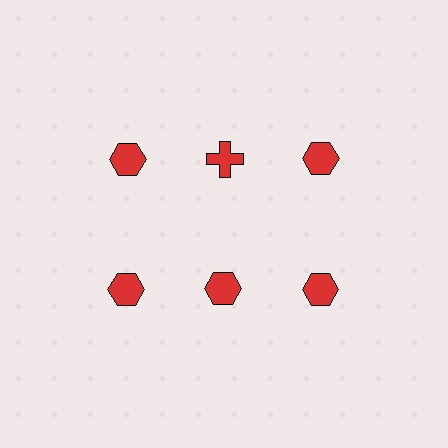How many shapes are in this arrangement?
There are 6 shapes arranged in a grid pattern.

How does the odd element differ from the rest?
It has a different shape: cross instead of hexagon.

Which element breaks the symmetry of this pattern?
The red cross in the top row, second from left column breaks the symmetry. All other shapes are red hexagons.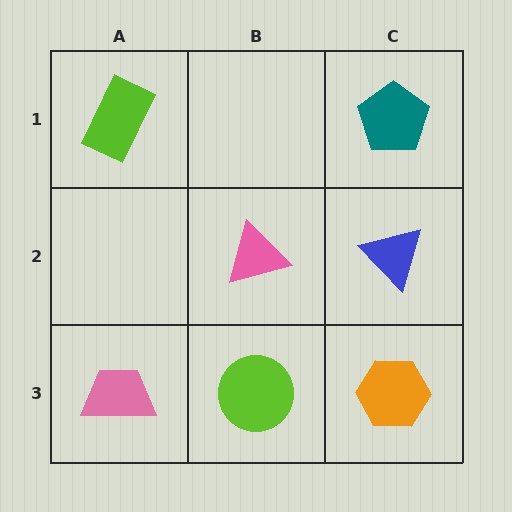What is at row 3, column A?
A pink trapezoid.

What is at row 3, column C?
An orange hexagon.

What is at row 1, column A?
A lime rectangle.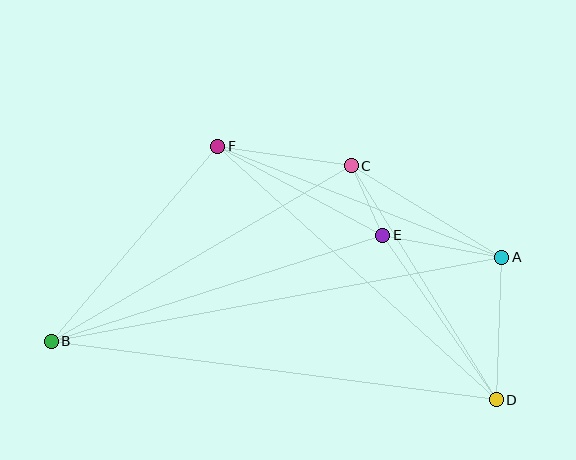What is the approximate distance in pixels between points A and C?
The distance between A and C is approximately 176 pixels.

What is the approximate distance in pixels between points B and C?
The distance between B and C is approximately 348 pixels.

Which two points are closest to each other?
Points C and E are closest to each other.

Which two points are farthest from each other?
Points A and B are farthest from each other.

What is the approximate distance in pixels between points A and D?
The distance between A and D is approximately 142 pixels.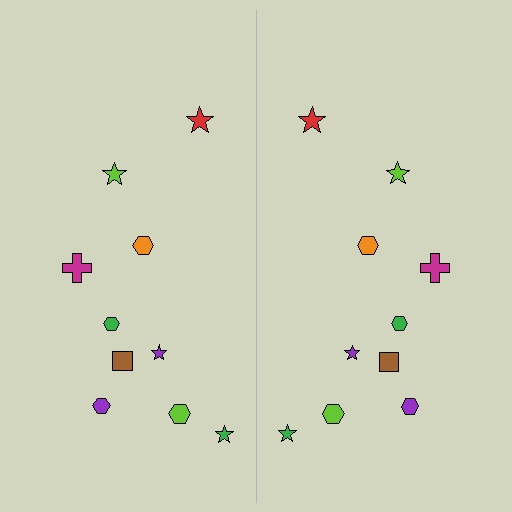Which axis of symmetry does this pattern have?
The pattern has a vertical axis of symmetry running through the center of the image.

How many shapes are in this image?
There are 20 shapes in this image.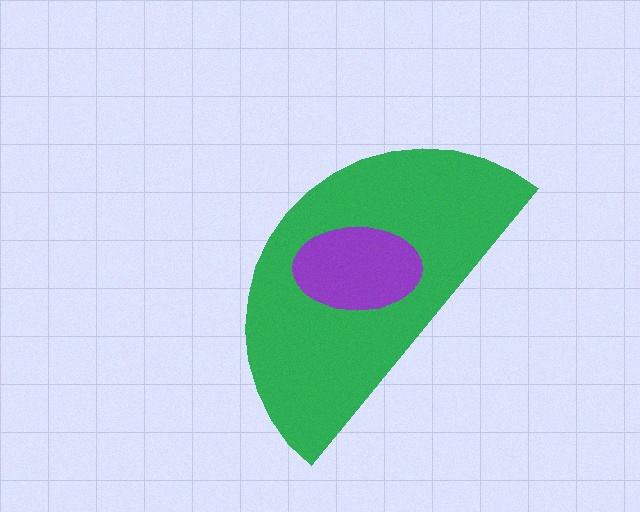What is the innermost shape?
The purple ellipse.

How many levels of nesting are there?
2.